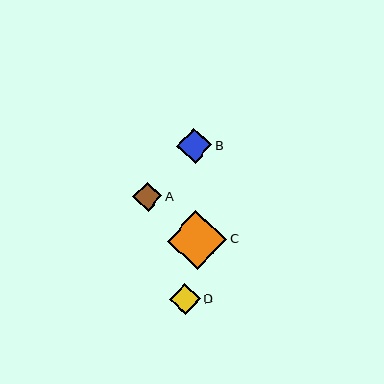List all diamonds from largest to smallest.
From largest to smallest: C, B, D, A.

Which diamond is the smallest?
Diamond A is the smallest with a size of approximately 29 pixels.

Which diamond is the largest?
Diamond C is the largest with a size of approximately 59 pixels.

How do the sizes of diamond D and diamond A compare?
Diamond D and diamond A are approximately the same size.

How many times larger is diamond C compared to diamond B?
Diamond C is approximately 1.7 times the size of diamond B.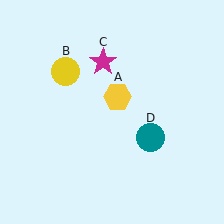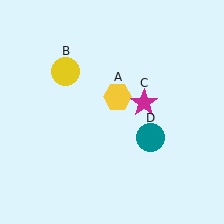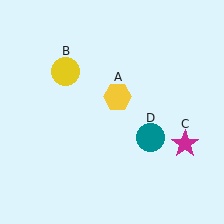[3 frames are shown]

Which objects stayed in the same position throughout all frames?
Yellow hexagon (object A) and yellow circle (object B) and teal circle (object D) remained stationary.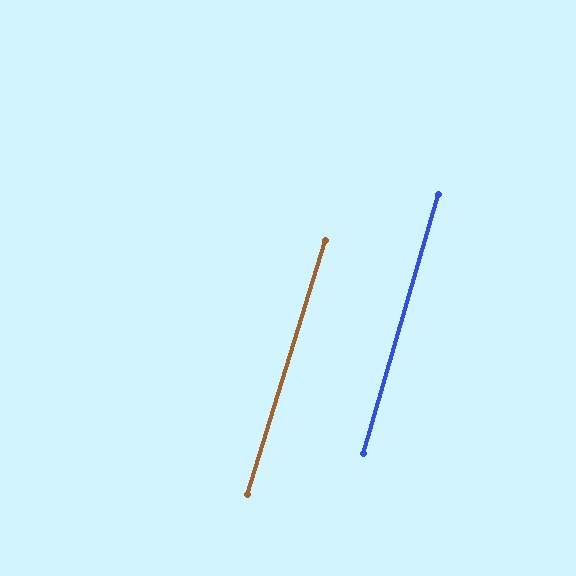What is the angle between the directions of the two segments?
Approximately 1 degree.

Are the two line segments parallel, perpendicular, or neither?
Parallel — their directions differ by only 0.9°.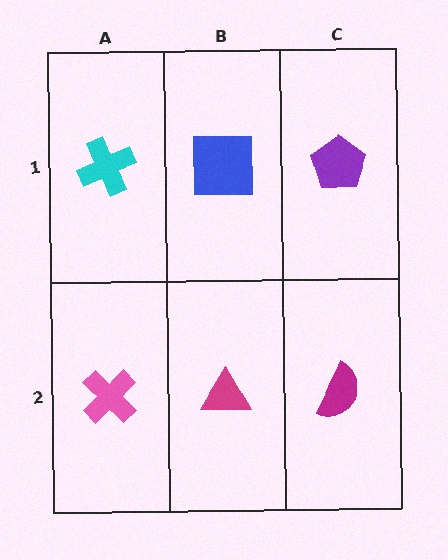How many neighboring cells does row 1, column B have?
3.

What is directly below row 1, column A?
A pink cross.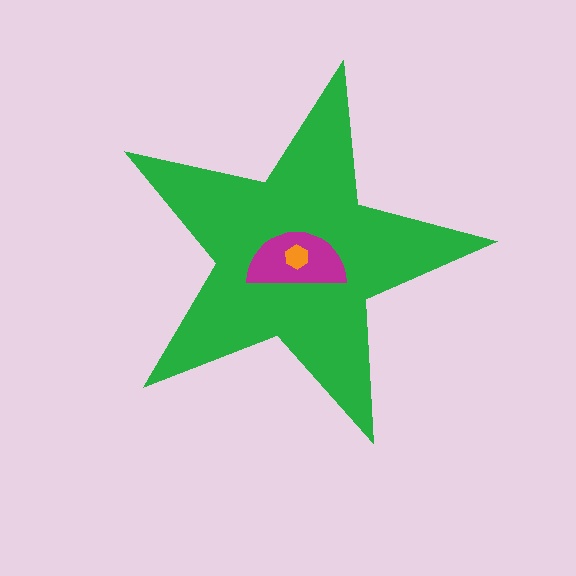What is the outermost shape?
The green star.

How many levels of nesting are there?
3.